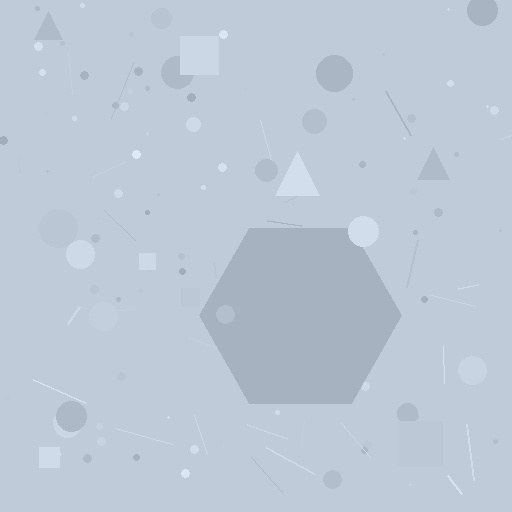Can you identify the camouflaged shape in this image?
The camouflaged shape is a hexagon.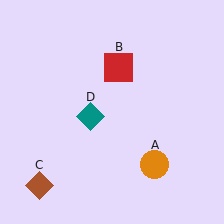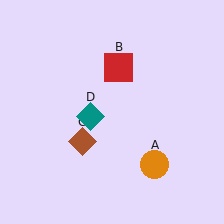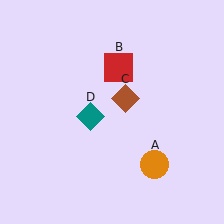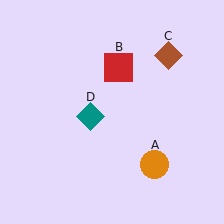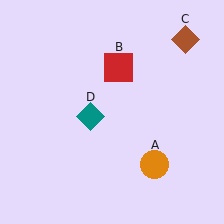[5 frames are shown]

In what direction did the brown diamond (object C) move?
The brown diamond (object C) moved up and to the right.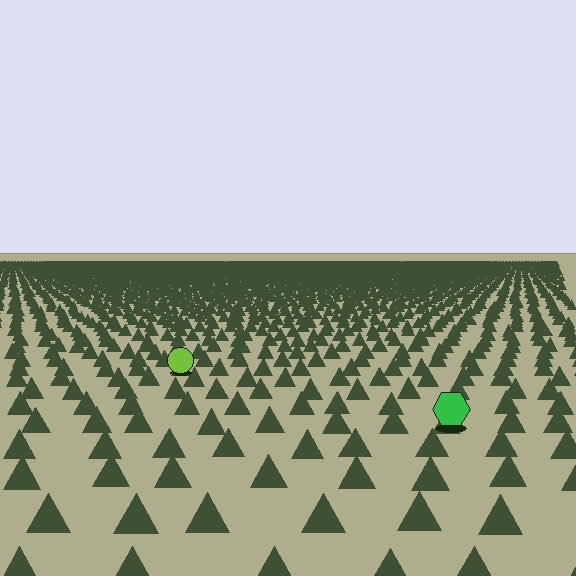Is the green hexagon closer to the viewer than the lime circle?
Yes. The green hexagon is closer — you can tell from the texture gradient: the ground texture is coarser near it.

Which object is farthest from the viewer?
The lime circle is farthest from the viewer. It appears smaller and the ground texture around it is denser.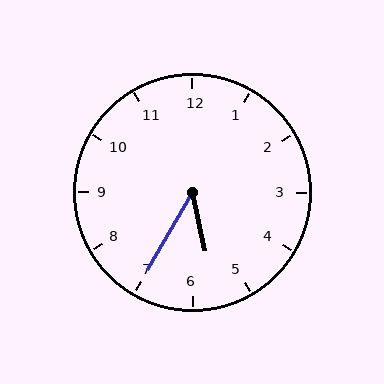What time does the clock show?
5:35.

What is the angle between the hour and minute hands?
Approximately 42 degrees.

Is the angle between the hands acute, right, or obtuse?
It is acute.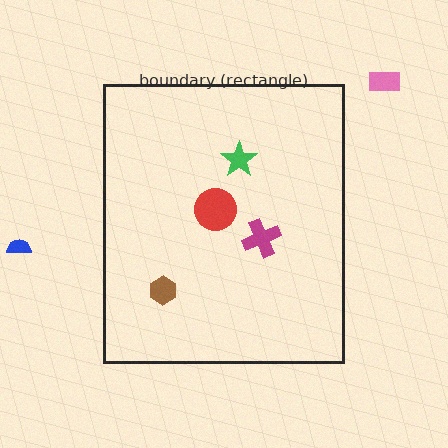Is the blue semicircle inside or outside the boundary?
Outside.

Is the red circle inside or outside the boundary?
Inside.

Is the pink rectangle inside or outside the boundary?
Outside.